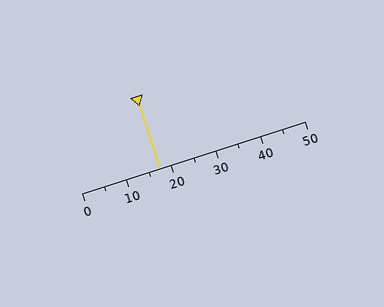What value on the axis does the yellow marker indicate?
The marker indicates approximately 17.5.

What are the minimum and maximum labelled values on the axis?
The axis runs from 0 to 50.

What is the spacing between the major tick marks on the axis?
The major ticks are spaced 10 apart.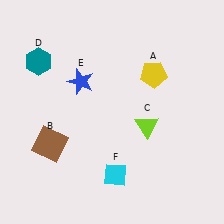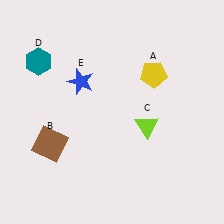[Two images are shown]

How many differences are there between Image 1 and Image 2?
There is 1 difference between the two images.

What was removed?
The cyan diamond (F) was removed in Image 2.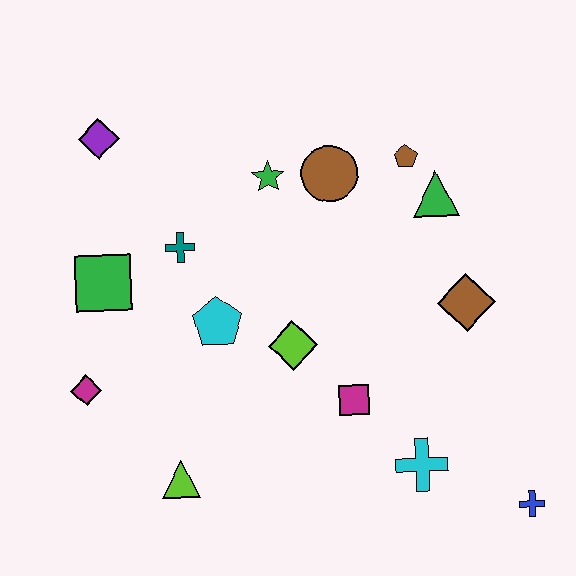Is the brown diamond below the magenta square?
No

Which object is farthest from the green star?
The blue cross is farthest from the green star.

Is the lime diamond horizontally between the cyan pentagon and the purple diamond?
No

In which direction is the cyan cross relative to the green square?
The cyan cross is to the right of the green square.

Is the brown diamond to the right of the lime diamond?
Yes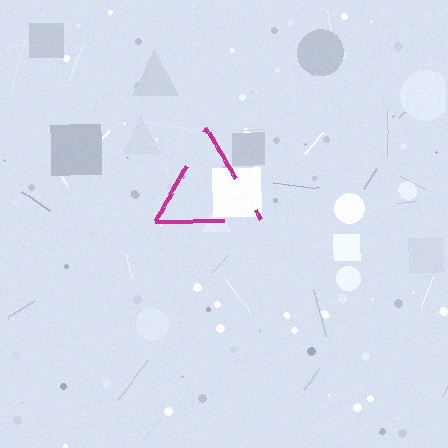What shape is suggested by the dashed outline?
The dashed outline suggests a triangle.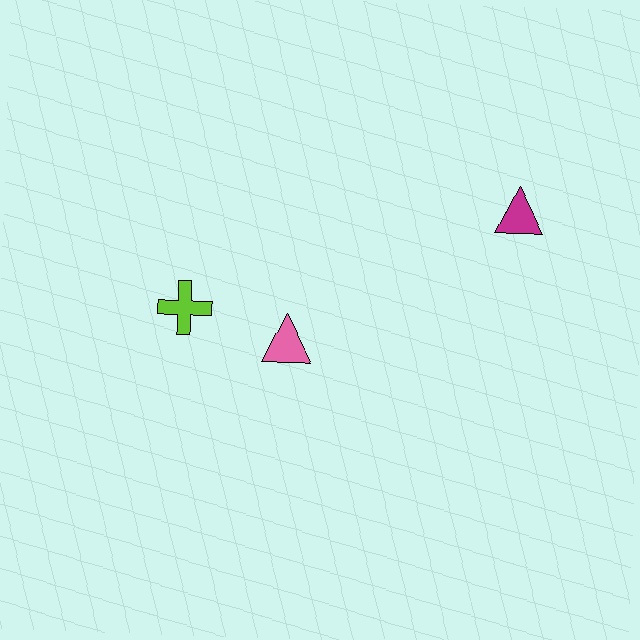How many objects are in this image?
There are 3 objects.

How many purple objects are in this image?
There are no purple objects.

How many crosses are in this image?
There is 1 cross.